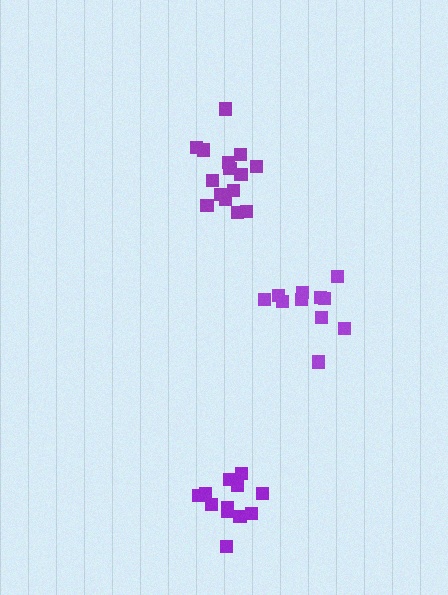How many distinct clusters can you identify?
There are 3 distinct clusters.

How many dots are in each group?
Group 1: 12 dots, Group 2: 15 dots, Group 3: 11 dots (38 total).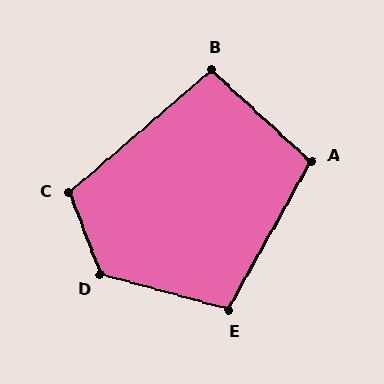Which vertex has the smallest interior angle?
B, at approximately 97 degrees.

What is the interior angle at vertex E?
Approximately 104 degrees (obtuse).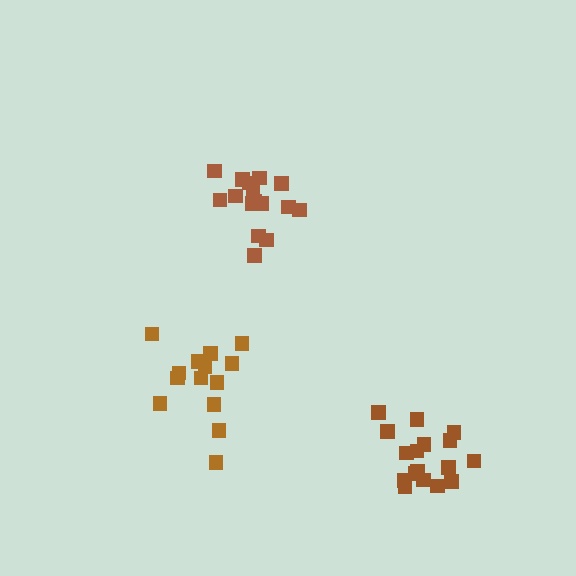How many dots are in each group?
Group 1: 14 dots, Group 2: 16 dots, Group 3: 17 dots (47 total).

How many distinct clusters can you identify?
There are 3 distinct clusters.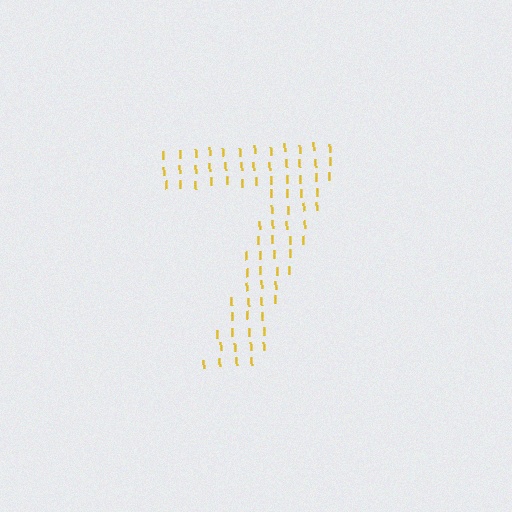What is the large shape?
The large shape is the digit 7.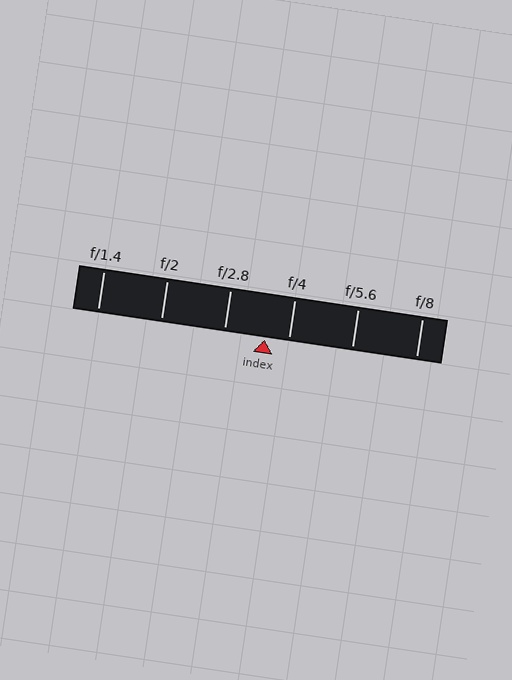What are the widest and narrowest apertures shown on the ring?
The widest aperture shown is f/1.4 and the narrowest is f/8.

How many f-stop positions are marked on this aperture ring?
There are 6 f-stop positions marked.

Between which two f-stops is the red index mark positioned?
The index mark is between f/2.8 and f/4.